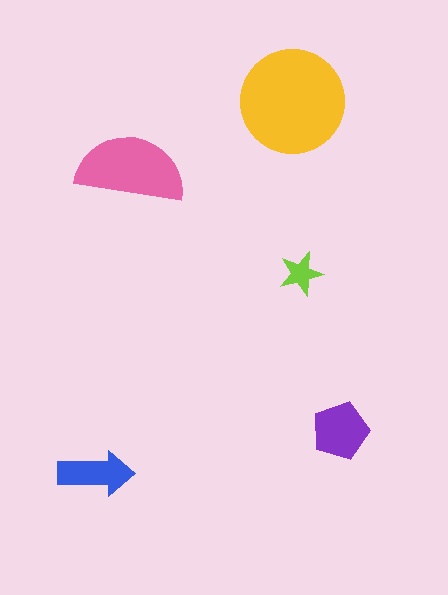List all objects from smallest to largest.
The lime star, the blue arrow, the purple pentagon, the pink semicircle, the yellow circle.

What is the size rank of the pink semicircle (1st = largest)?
2nd.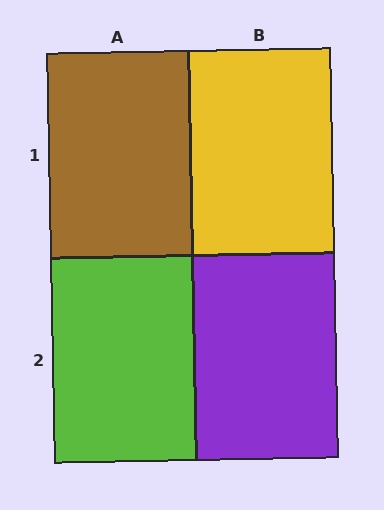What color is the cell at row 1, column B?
Yellow.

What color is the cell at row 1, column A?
Brown.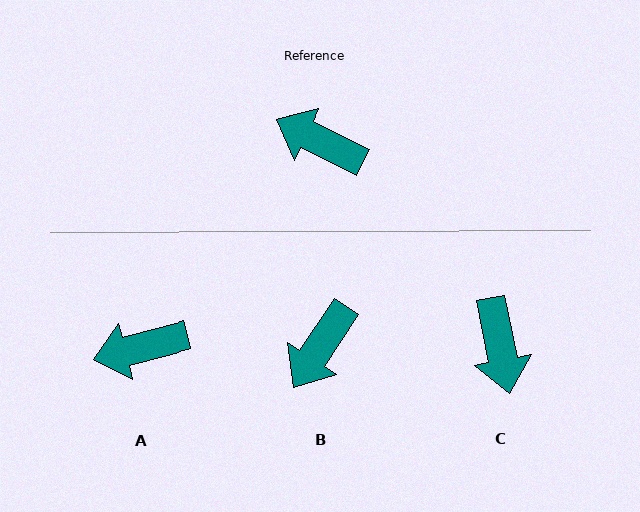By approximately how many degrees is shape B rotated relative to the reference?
Approximately 83 degrees counter-clockwise.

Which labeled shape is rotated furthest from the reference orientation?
C, about 128 degrees away.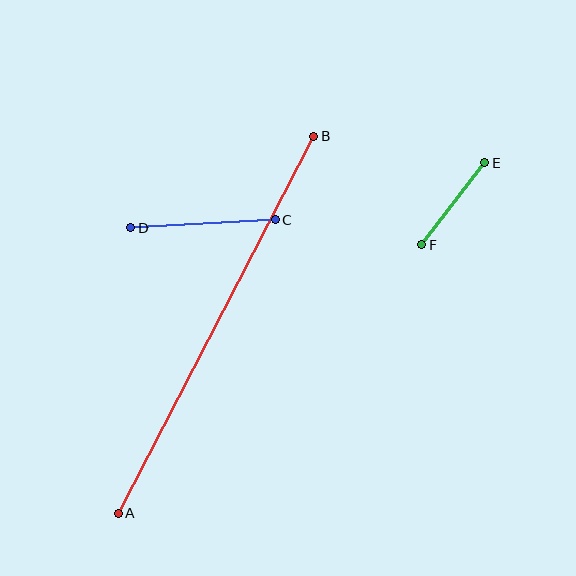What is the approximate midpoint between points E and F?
The midpoint is at approximately (453, 203) pixels.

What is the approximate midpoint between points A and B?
The midpoint is at approximately (216, 325) pixels.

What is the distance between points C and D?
The distance is approximately 145 pixels.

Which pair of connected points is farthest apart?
Points A and B are farthest apart.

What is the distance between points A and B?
The distance is approximately 424 pixels.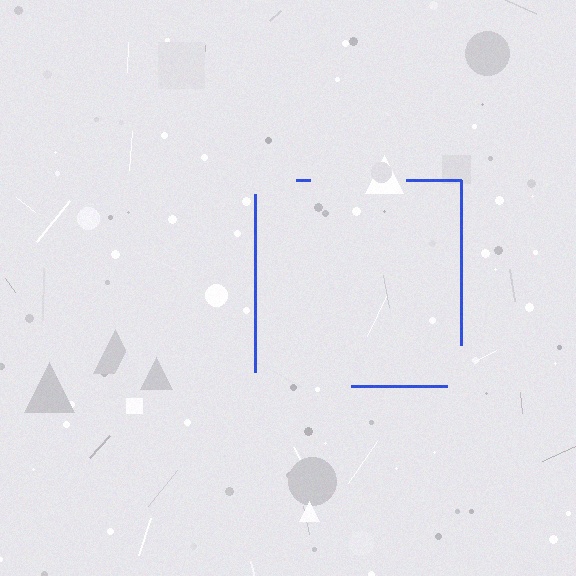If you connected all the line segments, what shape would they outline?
They would outline a square.